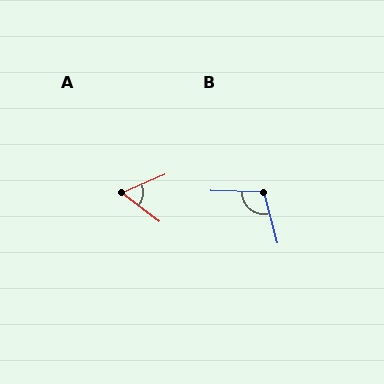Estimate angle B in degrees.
Approximately 106 degrees.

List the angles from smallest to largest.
A (61°), B (106°).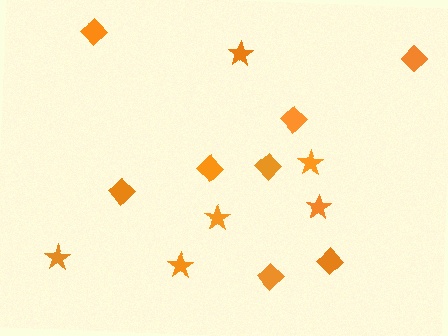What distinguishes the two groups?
There are 2 groups: one group of diamonds (8) and one group of stars (6).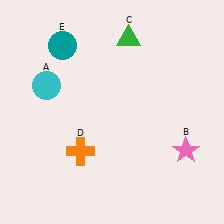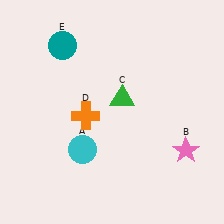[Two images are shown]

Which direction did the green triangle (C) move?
The green triangle (C) moved down.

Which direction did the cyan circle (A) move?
The cyan circle (A) moved down.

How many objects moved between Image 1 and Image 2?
3 objects moved between the two images.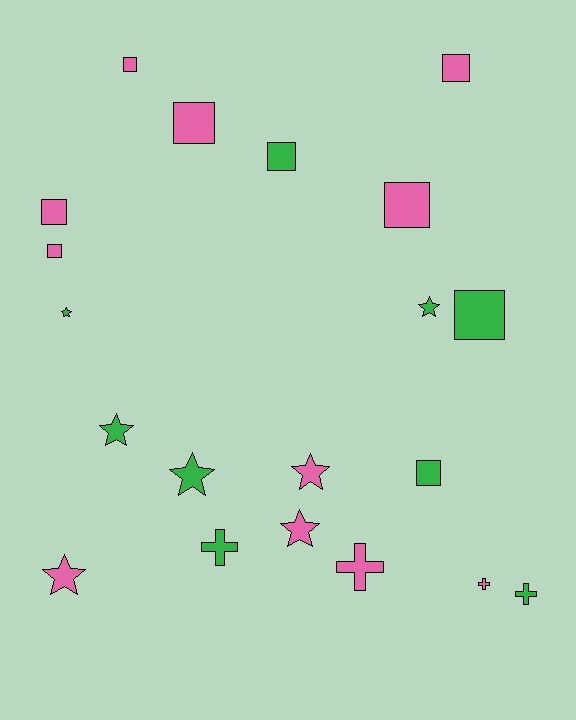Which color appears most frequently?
Pink, with 11 objects.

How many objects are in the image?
There are 20 objects.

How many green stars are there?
There are 4 green stars.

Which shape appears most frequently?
Square, with 9 objects.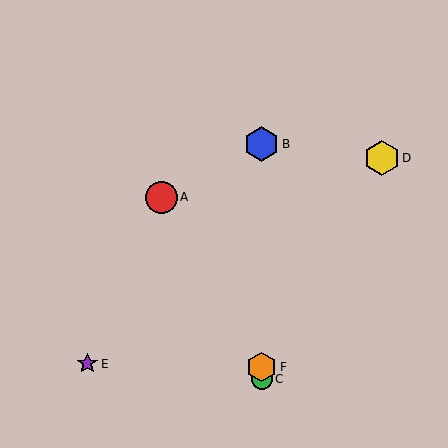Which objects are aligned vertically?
Objects B, C, F are aligned vertically.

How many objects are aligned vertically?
3 objects (B, C, F) are aligned vertically.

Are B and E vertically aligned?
No, B is at x≈262 and E is at x≈87.